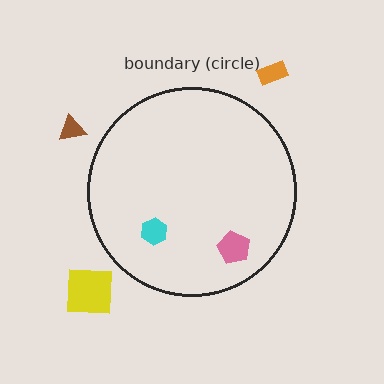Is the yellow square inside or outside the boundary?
Outside.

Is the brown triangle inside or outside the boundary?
Outside.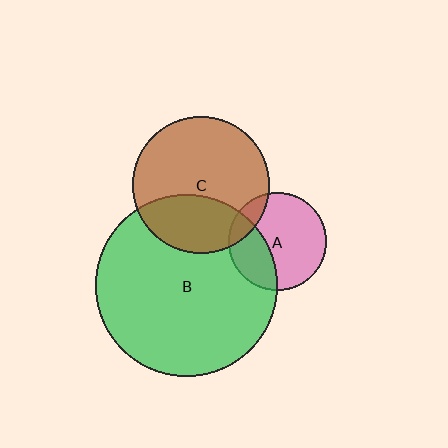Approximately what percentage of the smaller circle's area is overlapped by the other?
Approximately 30%.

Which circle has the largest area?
Circle B (green).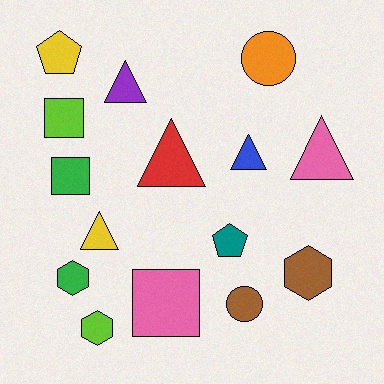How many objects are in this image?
There are 15 objects.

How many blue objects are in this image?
There is 1 blue object.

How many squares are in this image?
There are 3 squares.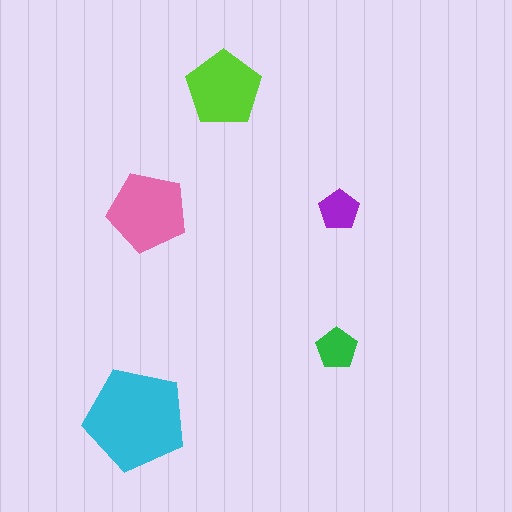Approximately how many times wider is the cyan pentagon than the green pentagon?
About 2.5 times wider.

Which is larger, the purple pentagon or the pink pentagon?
The pink one.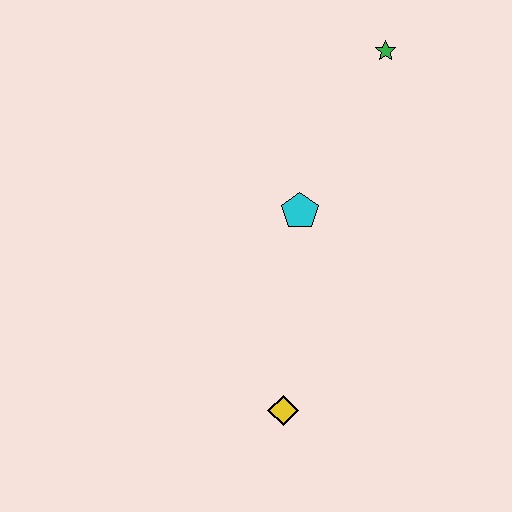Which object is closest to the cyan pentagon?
The green star is closest to the cyan pentagon.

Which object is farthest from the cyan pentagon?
The yellow diamond is farthest from the cyan pentagon.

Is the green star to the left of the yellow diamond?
No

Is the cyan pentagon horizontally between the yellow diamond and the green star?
Yes